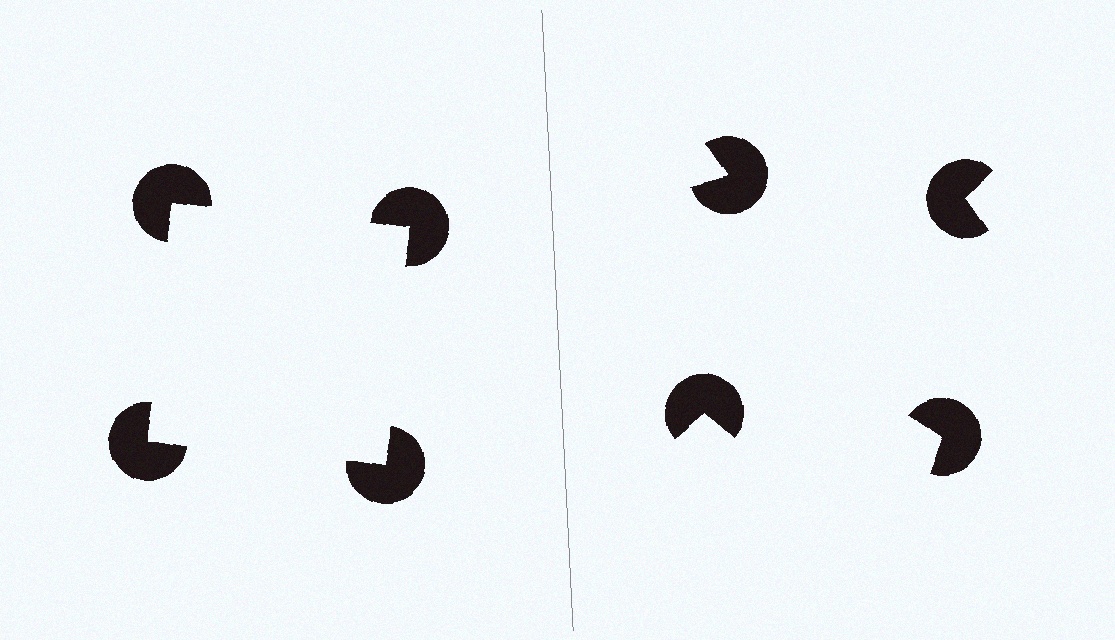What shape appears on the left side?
An illusory square.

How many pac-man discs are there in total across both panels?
8 — 4 on each side.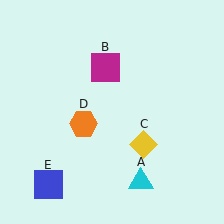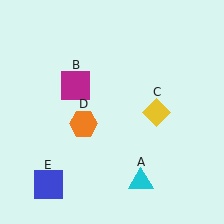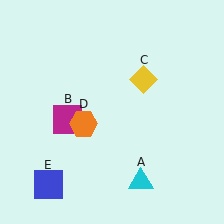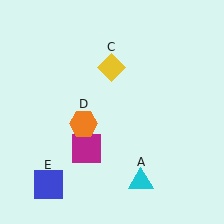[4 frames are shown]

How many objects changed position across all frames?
2 objects changed position: magenta square (object B), yellow diamond (object C).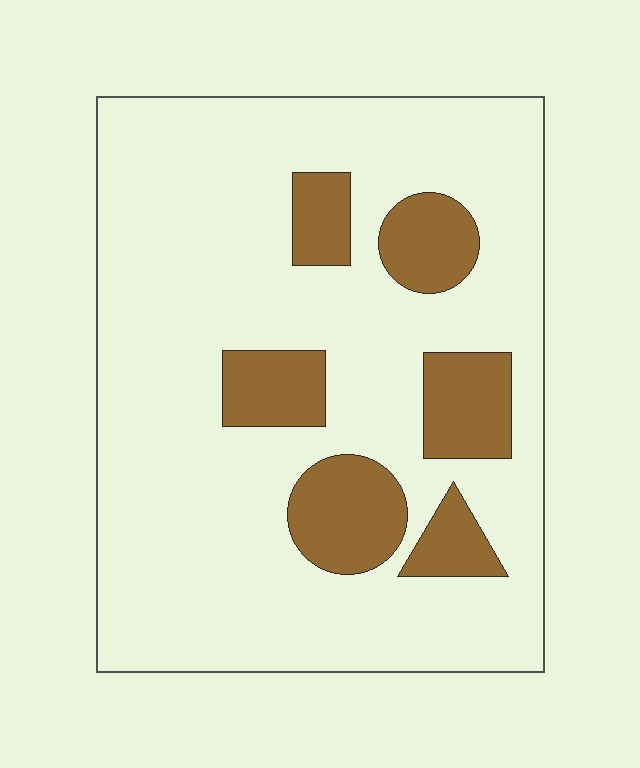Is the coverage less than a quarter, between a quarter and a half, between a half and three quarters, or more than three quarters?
Less than a quarter.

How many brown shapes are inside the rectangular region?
6.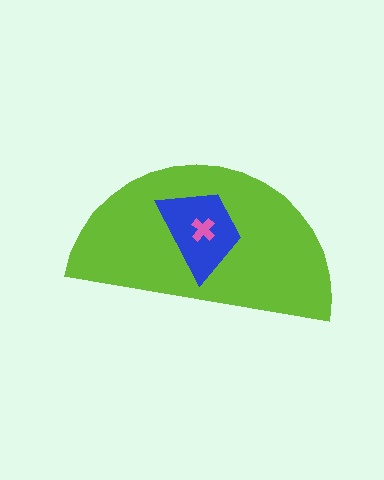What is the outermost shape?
The lime semicircle.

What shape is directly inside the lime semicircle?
The blue trapezoid.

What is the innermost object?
The pink cross.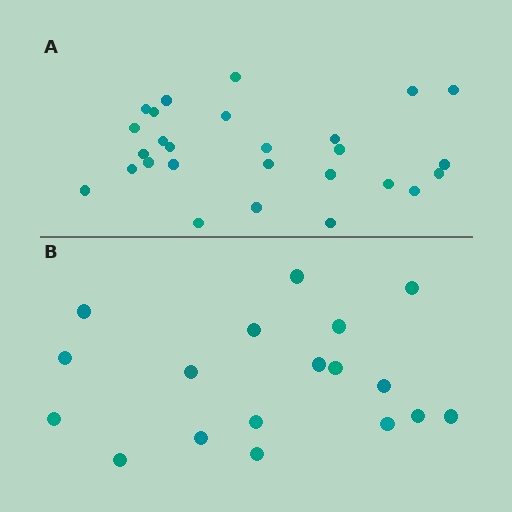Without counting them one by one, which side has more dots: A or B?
Region A (the top region) has more dots.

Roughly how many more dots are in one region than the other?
Region A has roughly 8 or so more dots than region B.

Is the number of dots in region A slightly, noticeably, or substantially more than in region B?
Region A has substantially more. The ratio is roughly 1.5 to 1.